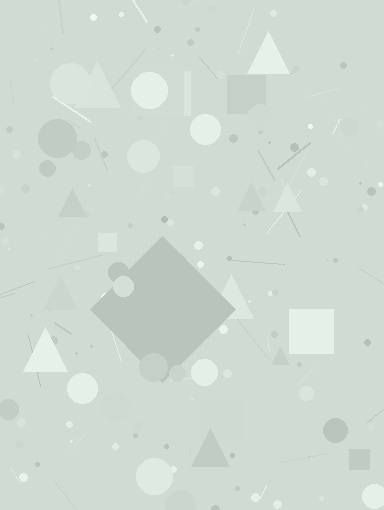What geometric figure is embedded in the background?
A diamond is embedded in the background.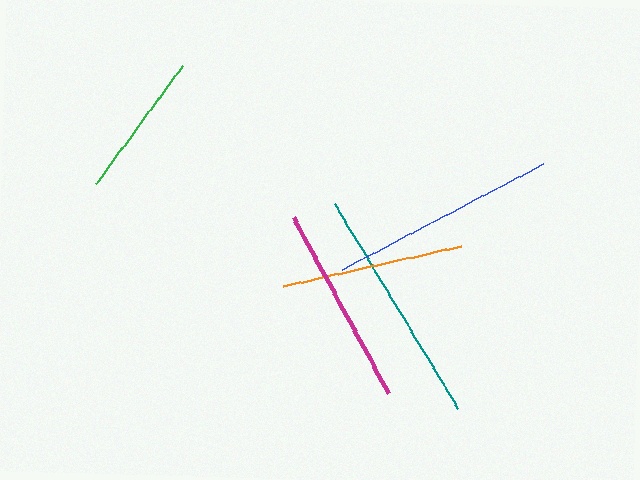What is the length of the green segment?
The green segment is approximately 146 pixels long.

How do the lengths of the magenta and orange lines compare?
The magenta and orange lines are approximately the same length.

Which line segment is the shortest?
The green line is the shortest at approximately 146 pixels.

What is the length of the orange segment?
The orange segment is approximately 182 pixels long.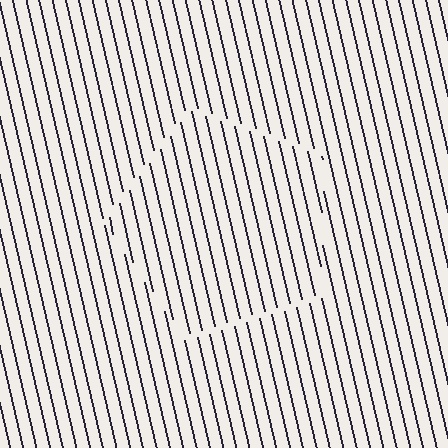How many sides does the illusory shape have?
5 sides — the line-ends trace a pentagon.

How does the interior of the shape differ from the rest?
The interior of the shape contains the same grating, shifted by half a period — the contour is defined by the phase discontinuity where line-ends from the inner and outer gratings abut.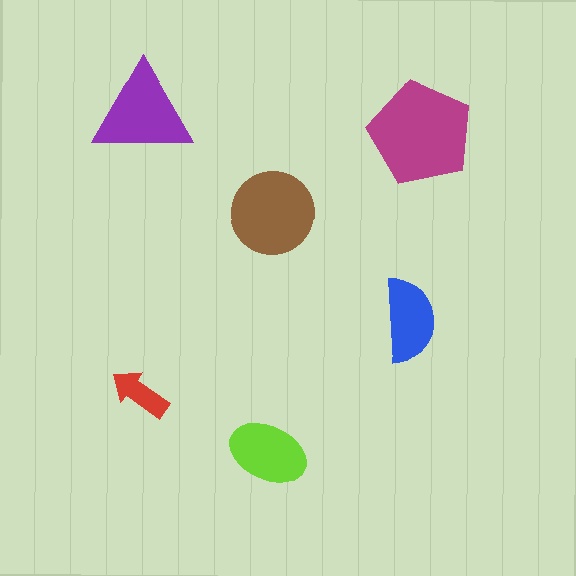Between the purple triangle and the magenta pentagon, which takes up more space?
The magenta pentagon.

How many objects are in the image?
There are 6 objects in the image.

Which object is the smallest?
The red arrow.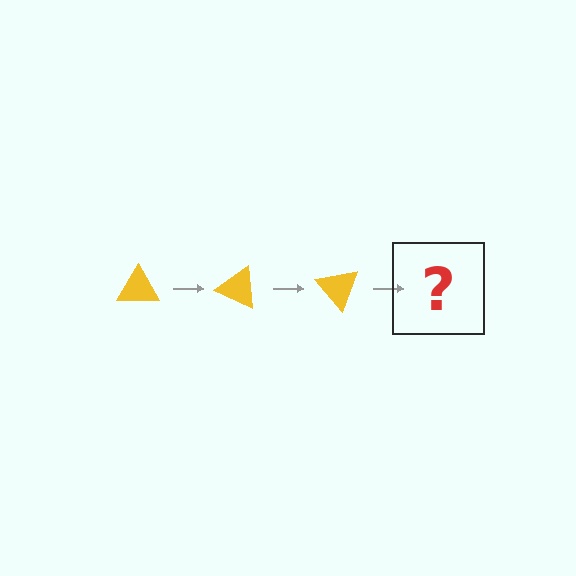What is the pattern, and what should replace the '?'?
The pattern is that the triangle rotates 25 degrees each step. The '?' should be a yellow triangle rotated 75 degrees.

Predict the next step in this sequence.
The next step is a yellow triangle rotated 75 degrees.